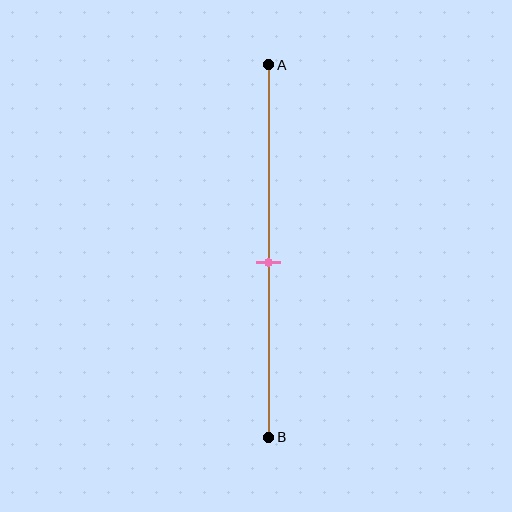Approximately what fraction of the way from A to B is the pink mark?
The pink mark is approximately 55% of the way from A to B.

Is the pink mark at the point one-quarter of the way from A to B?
No, the mark is at about 55% from A, not at the 25% one-quarter point.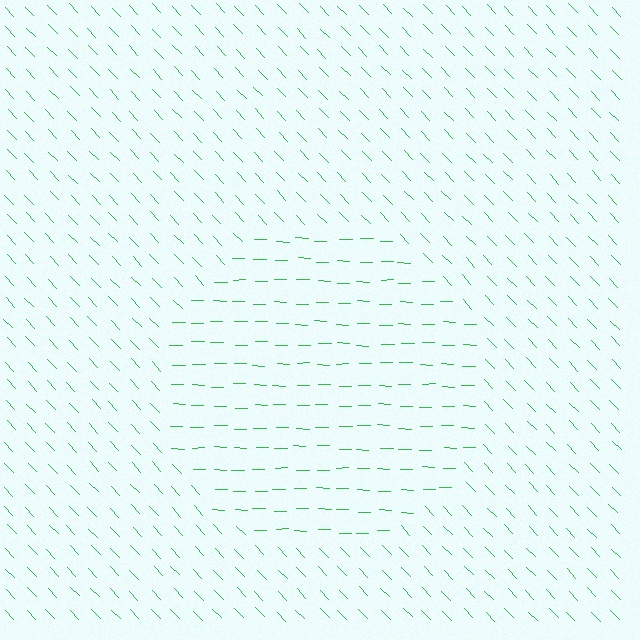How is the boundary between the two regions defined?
The boundary is defined purely by a change in line orientation (approximately 45 degrees difference). All lines are the same color and thickness.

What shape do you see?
I see a circle.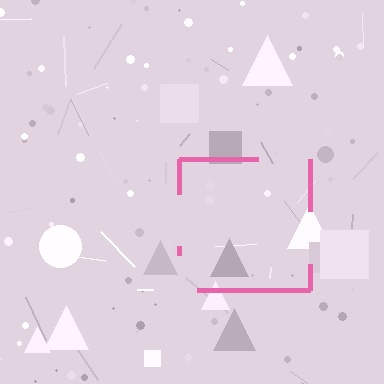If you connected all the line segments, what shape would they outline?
They would outline a square.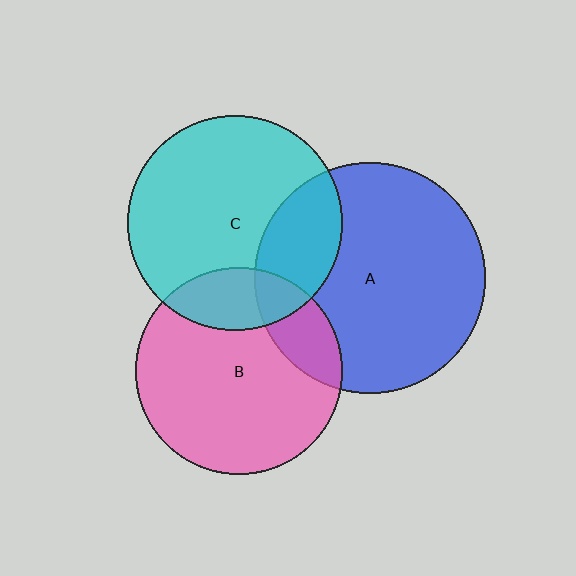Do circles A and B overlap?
Yes.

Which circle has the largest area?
Circle A (blue).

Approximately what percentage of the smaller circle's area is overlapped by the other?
Approximately 20%.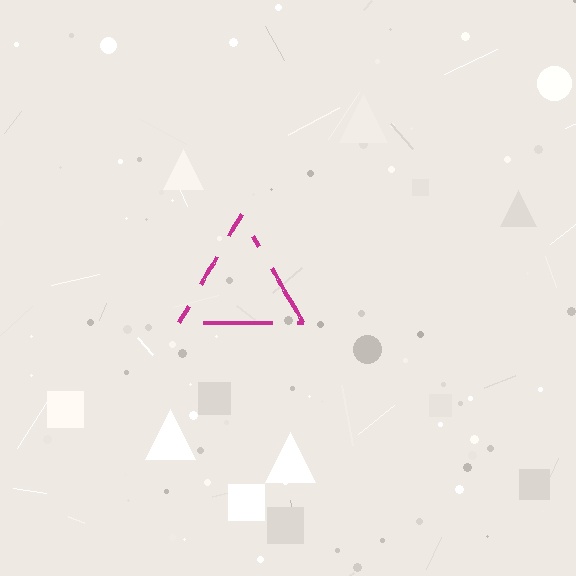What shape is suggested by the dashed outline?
The dashed outline suggests a triangle.